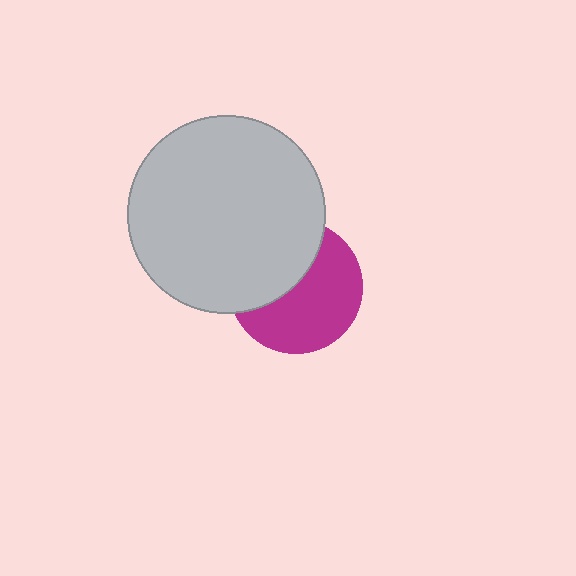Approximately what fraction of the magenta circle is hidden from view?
Roughly 42% of the magenta circle is hidden behind the light gray circle.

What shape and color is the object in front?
The object in front is a light gray circle.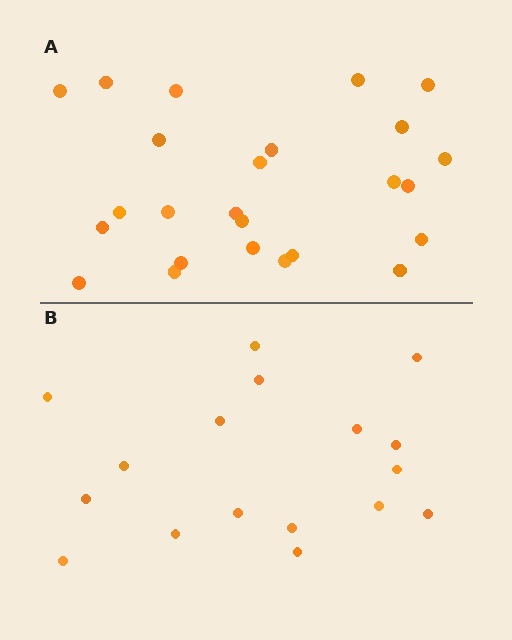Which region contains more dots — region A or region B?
Region A (the top region) has more dots.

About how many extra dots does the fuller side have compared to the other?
Region A has roughly 8 or so more dots than region B.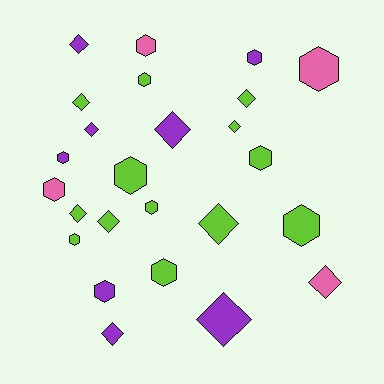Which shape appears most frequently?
Hexagon, with 13 objects.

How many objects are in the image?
There are 25 objects.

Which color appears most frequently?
Lime, with 13 objects.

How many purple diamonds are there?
There are 5 purple diamonds.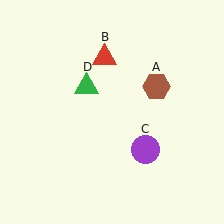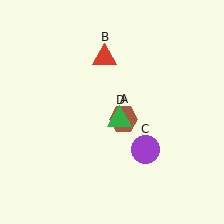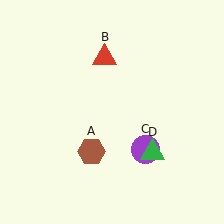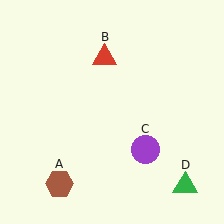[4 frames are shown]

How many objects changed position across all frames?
2 objects changed position: brown hexagon (object A), green triangle (object D).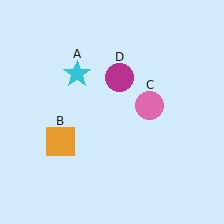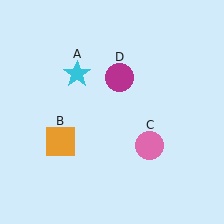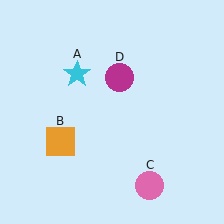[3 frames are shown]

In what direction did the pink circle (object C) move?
The pink circle (object C) moved down.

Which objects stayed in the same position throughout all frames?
Cyan star (object A) and orange square (object B) and magenta circle (object D) remained stationary.